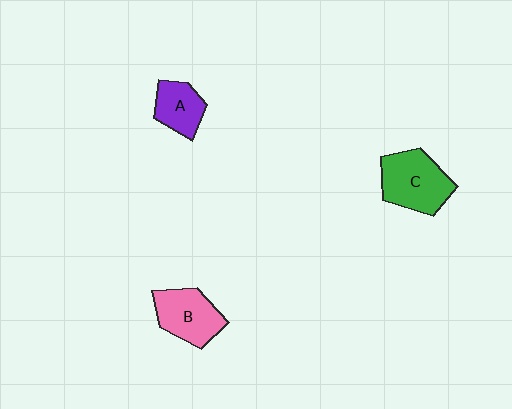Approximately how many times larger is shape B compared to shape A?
Approximately 1.4 times.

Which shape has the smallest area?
Shape A (purple).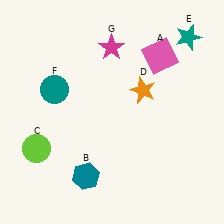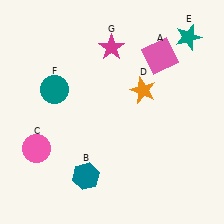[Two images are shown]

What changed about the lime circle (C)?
In Image 1, C is lime. In Image 2, it changed to pink.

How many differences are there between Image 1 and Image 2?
There is 1 difference between the two images.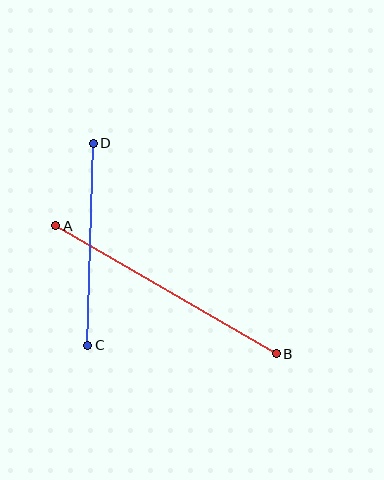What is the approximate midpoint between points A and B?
The midpoint is at approximately (166, 290) pixels.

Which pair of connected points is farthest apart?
Points A and B are farthest apart.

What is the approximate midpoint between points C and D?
The midpoint is at approximately (90, 244) pixels.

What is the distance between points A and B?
The distance is approximately 255 pixels.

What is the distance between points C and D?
The distance is approximately 202 pixels.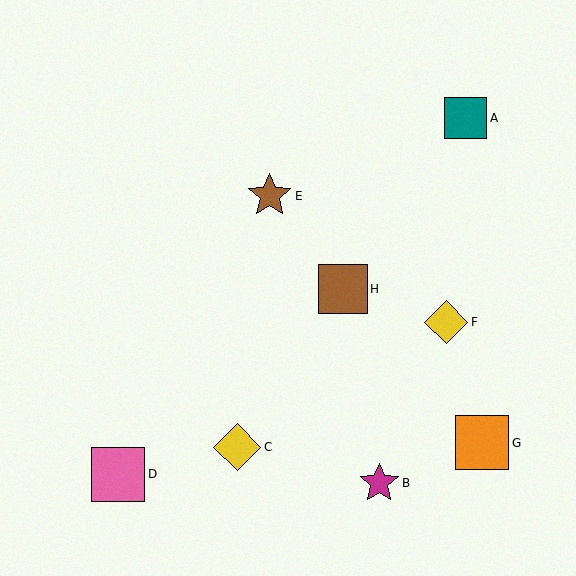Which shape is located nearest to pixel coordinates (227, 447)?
The yellow diamond (labeled C) at (237, 447) is nearest to that location.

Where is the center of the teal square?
The center of the teal square is at (466, 118).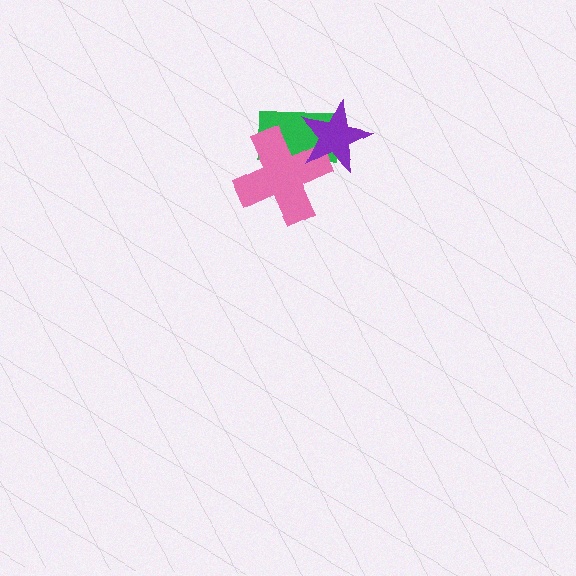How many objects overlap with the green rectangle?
2 objects overlap with the green rectangle.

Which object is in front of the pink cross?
The purple star is in front of the pink cross.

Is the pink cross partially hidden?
Yes, it is partially covered by another shape.